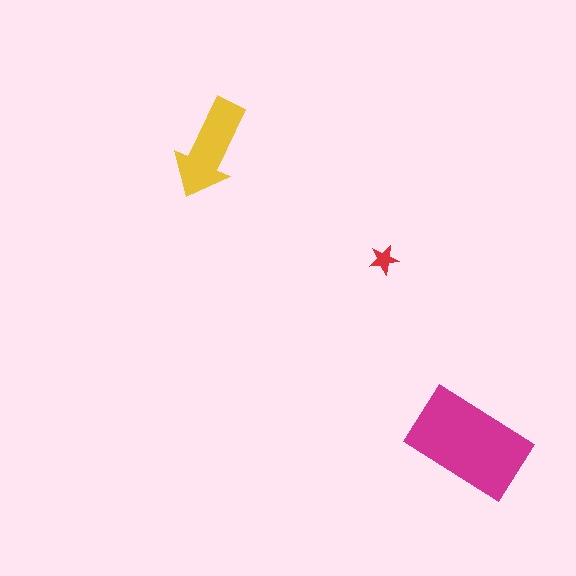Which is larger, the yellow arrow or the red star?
The yellow arrow.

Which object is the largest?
The magenta rectangle.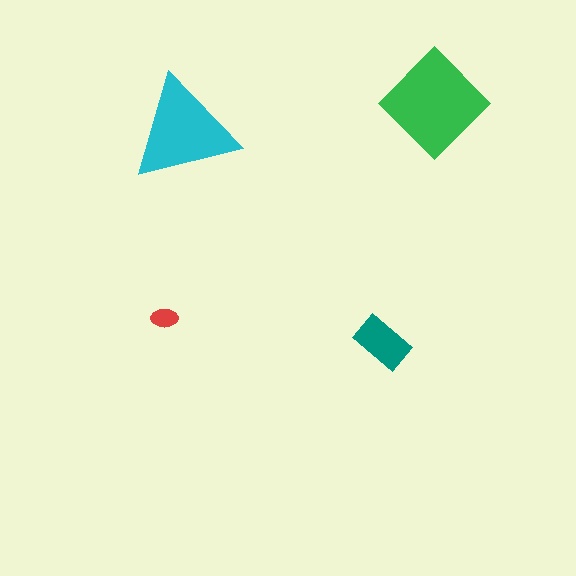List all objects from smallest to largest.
The red ellipse, the teal rectangle, the cyan triangle, the green diamond.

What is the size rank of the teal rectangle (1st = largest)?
3rd.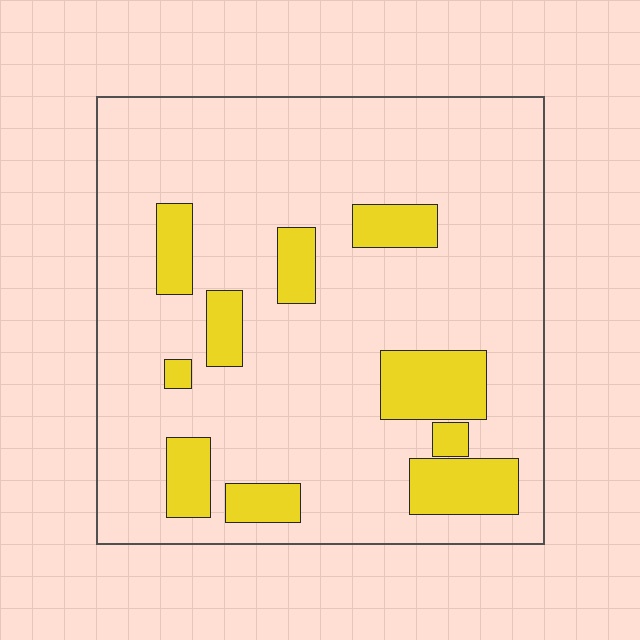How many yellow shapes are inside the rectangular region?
10.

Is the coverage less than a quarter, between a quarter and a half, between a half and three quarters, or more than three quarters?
Less than a quarter.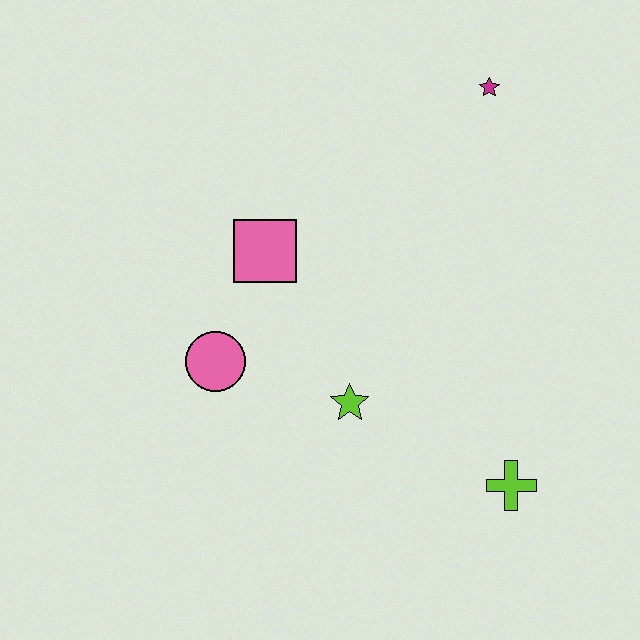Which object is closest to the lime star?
The pink circle is closest to the lime star.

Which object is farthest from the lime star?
The magenta star is farthest from the lime star.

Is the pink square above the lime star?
Yes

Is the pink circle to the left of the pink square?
Yes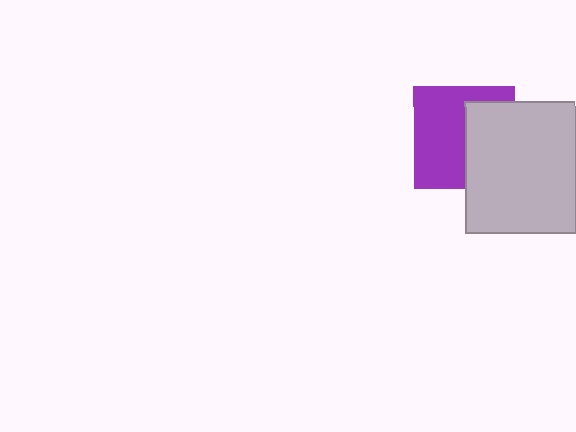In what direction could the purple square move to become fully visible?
The purple square could move left. That would shift it out from behind the light gray rectangle entirely.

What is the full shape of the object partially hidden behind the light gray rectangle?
The partially hidden object is a purple square.